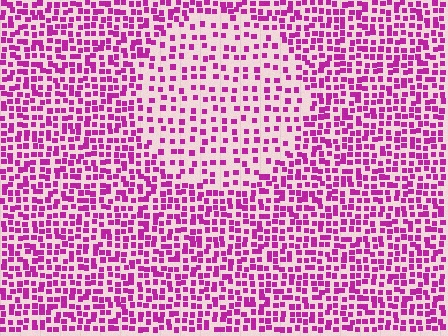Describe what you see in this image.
The image contains small magenta elements arranged at two different densities. A circle-shaped region is visible where the elements are less densely packed than the surrounding area.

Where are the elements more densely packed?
The elements are more densely packed outside the circle boundary.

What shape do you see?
I see a circle.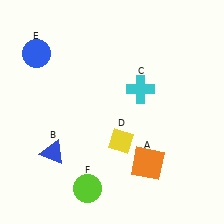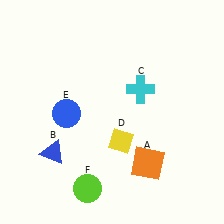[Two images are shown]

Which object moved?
The blue circle (E) moved down.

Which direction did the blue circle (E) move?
The blue circle (E) moved down.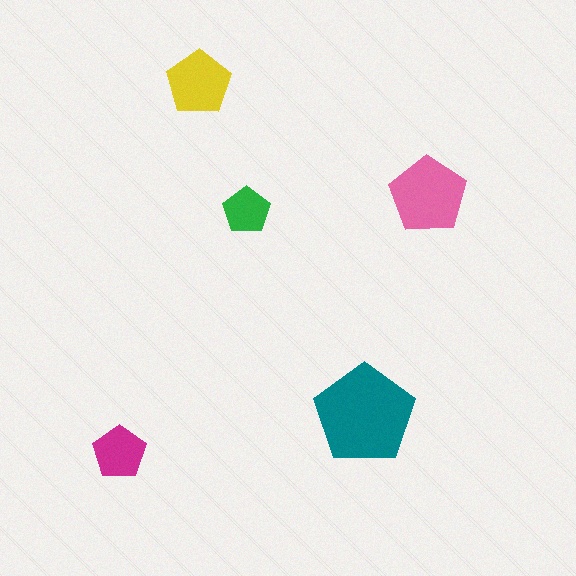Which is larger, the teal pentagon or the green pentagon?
The teal one.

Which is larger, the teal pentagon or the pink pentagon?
The teal one.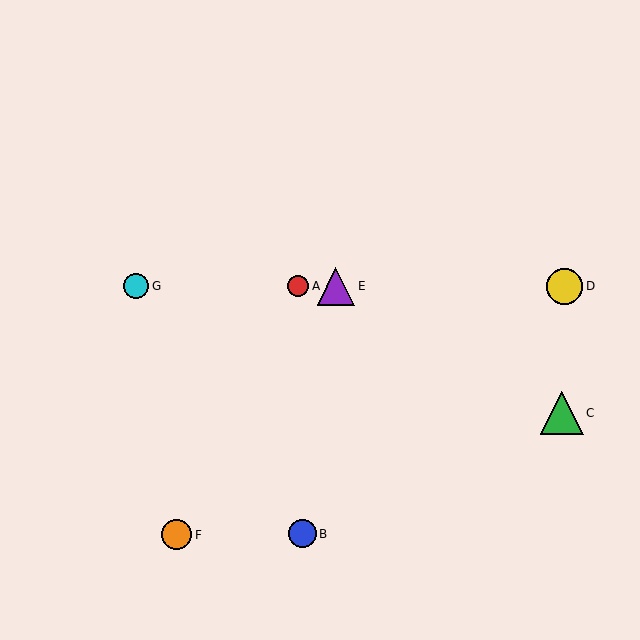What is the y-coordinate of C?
Object C is at y≈413.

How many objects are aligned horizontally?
4 objects (A, D, E, G) are aligned horizontally.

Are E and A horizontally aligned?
Yes, both are at y≈286.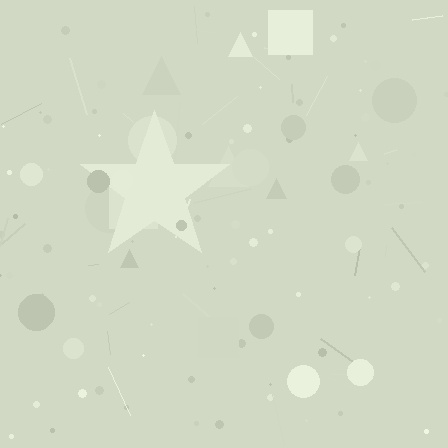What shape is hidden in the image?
A star is hidden in the image.